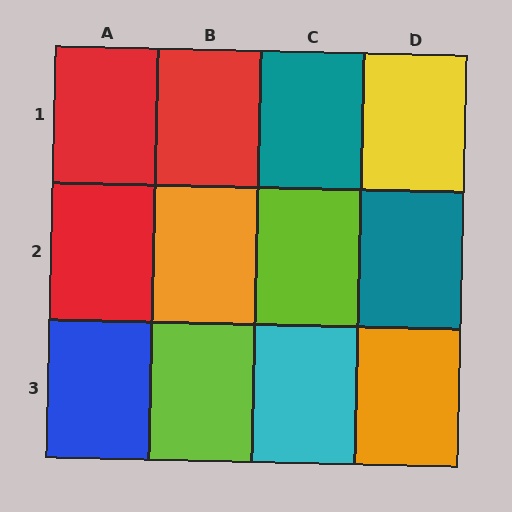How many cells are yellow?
1 cell is yellow.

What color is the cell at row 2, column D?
Teal.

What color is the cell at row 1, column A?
Red.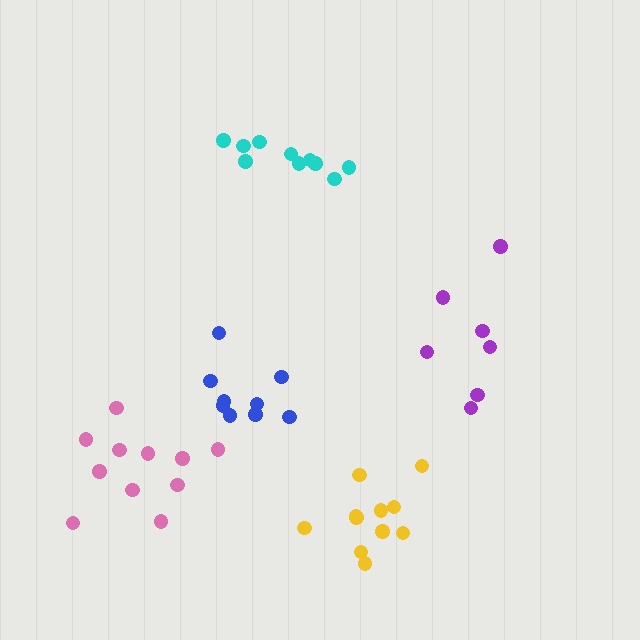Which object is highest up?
The cyan cluster is topmost.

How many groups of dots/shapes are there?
There are 5 groups.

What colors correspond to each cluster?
The clusters are colored: purple, blue, cyan, yellow, pink.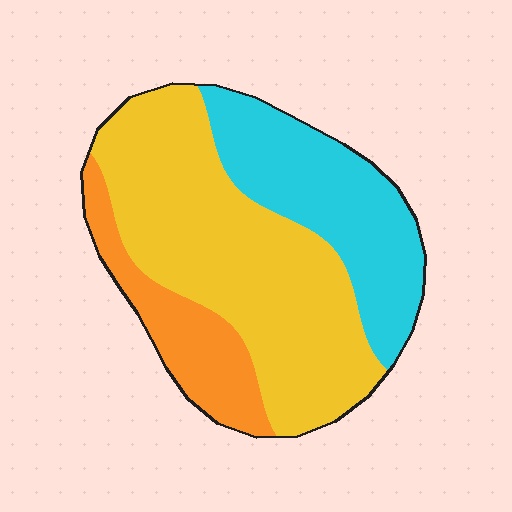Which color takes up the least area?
Orange, at roughly 15%.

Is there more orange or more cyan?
Cyan.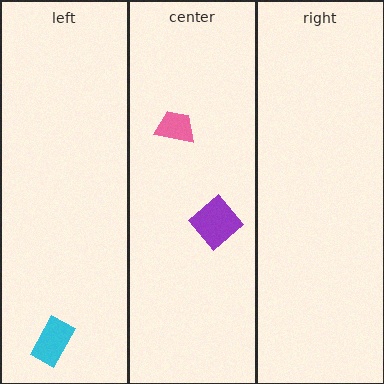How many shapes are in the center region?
2.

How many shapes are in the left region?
1.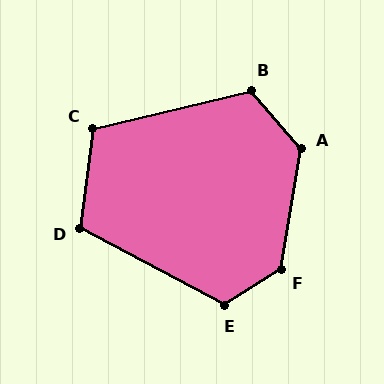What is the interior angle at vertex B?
Approximately 117 degrees (obtuse).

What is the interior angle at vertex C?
Approximately 111 degrees (obtuse).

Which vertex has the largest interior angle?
F, at approximately 132 degrees.